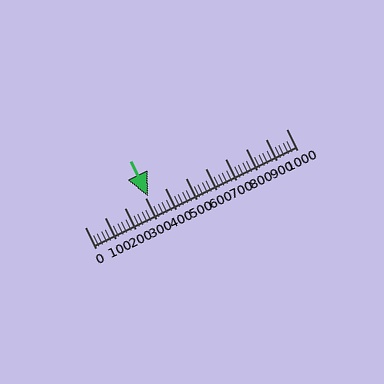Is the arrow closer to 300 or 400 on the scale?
The arrow is closer to 300.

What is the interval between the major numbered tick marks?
The major tick marks are spaced 100 units apart.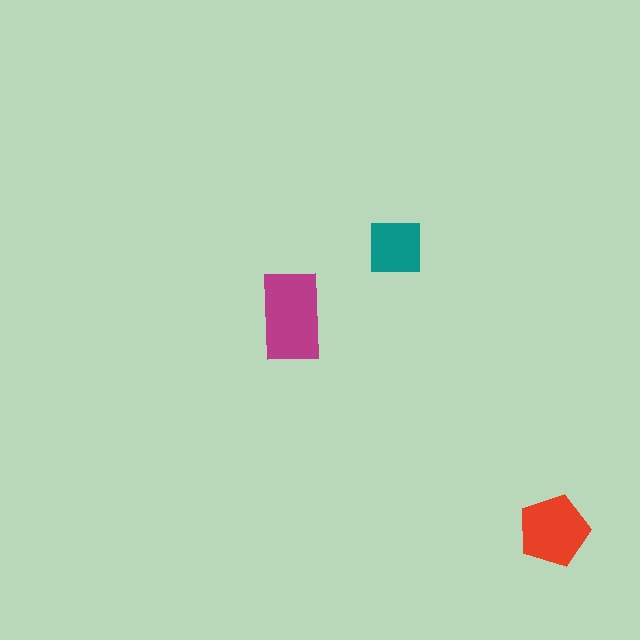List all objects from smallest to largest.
The teal square, the red pentagon, the magenta rectangle.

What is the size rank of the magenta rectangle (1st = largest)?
1st.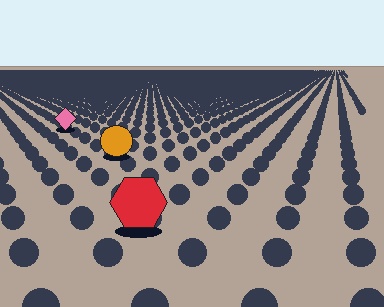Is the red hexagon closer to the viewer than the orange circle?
Yes. The red hexagon is closer — you can tell from the texture gradient: the ground texture is coarser near it.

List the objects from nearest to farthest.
From nearest to farthest: the red hexagon, the orange circle, the pink diamond.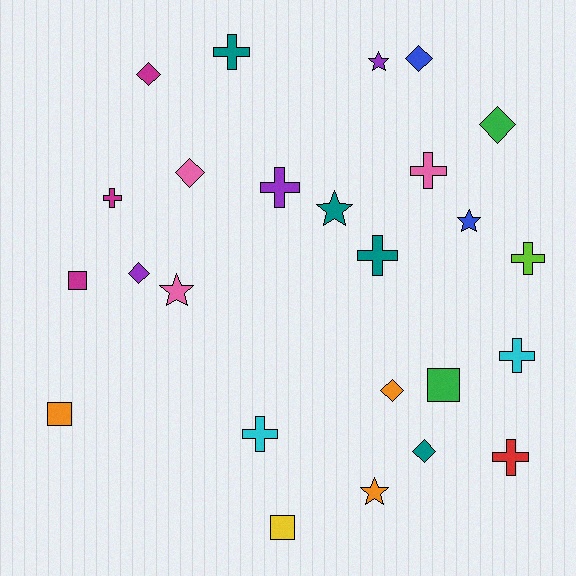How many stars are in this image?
There are 5 stars.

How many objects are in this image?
There are 25 objects.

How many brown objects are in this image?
There are no brown objects.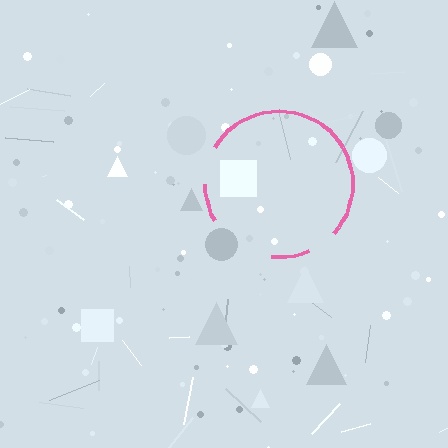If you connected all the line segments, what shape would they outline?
They would outline a circle.